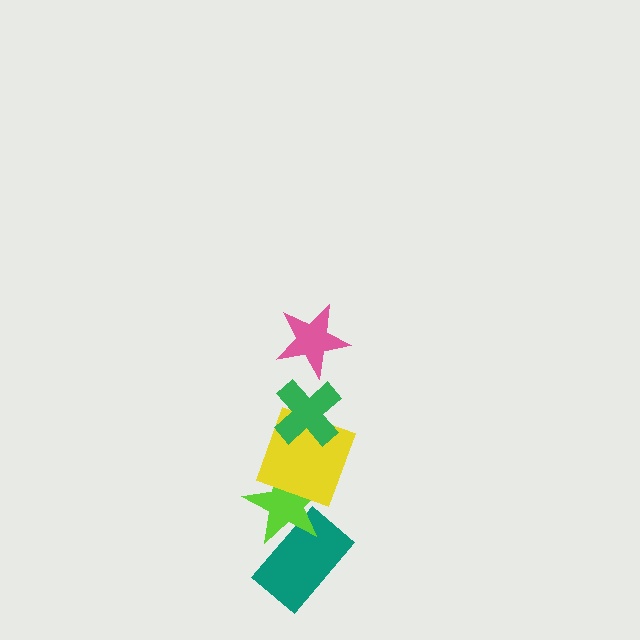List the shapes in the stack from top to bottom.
From top to bottom: the pink star, the green cross, the yellow square, the lime star, the teal rectangle.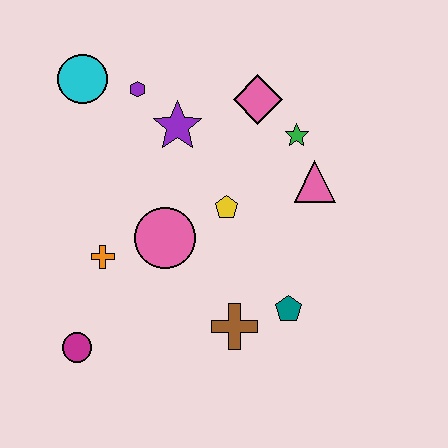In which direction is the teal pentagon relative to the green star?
The teal pentagon is below the green star.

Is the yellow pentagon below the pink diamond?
Yes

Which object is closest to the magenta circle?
The orange cross is closest to the magenta circle.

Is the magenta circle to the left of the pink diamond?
Yes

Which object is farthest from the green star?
The magenta circle is farthest from the green star.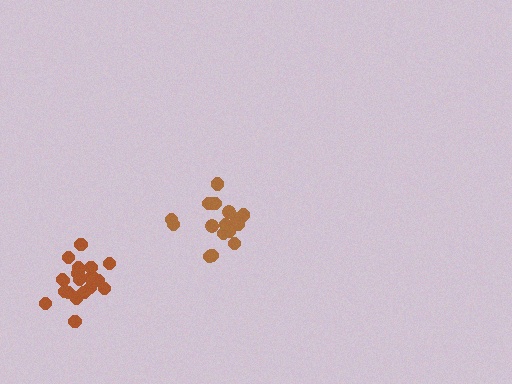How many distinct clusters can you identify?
There are 2 distinct clusters.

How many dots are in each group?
Group 1: 18 dots, Group 2: 20 dots (38 total).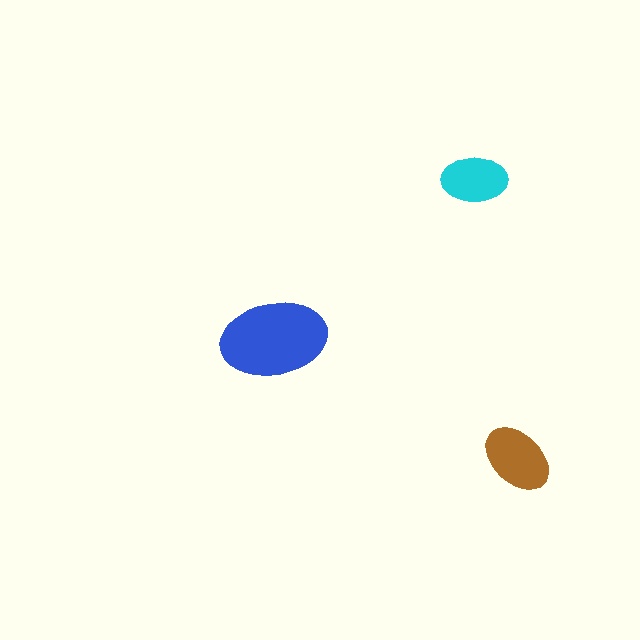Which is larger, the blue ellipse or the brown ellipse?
The blue one.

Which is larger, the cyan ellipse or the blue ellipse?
The blue one.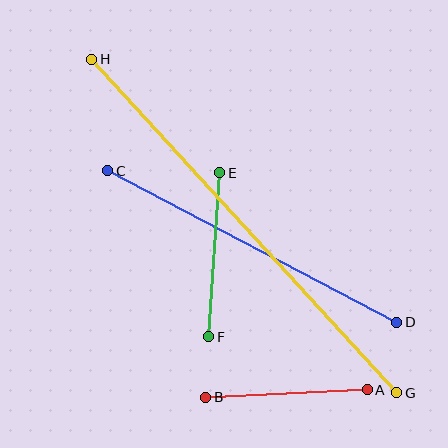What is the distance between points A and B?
The distance is approximately 161 pixels.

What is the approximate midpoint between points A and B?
The midpoint is at approximately (287, 394) pixels.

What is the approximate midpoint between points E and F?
The midpoint is at approximately (214, 255) pixels.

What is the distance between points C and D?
The distance is approximately 326 pixels.